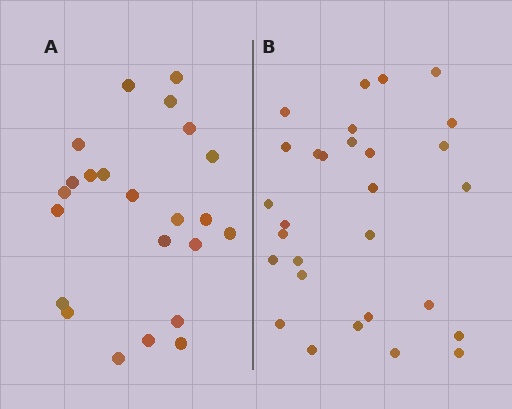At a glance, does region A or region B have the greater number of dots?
Region B (the right region) has more dots.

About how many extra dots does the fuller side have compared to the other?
Region B has about 6 more dots than region A.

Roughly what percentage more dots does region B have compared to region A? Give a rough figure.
About 25% more.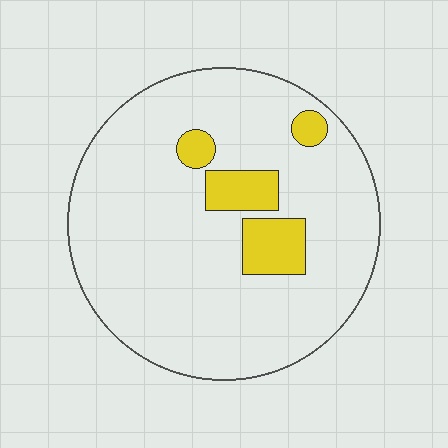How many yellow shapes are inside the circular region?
4.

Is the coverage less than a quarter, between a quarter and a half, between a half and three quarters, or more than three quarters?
Less than a quarter.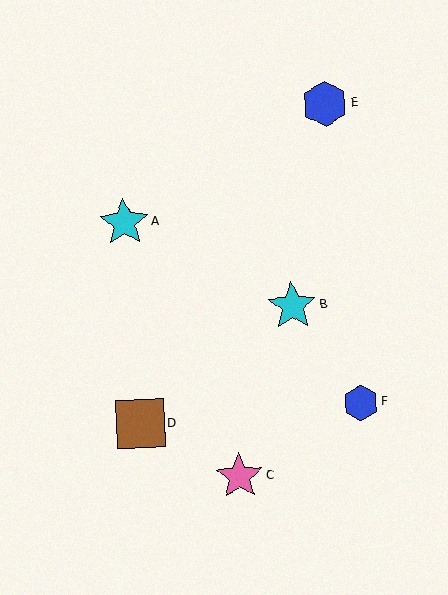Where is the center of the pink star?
The center of the pink star is at (239, 476).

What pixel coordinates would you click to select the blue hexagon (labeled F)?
Click at (361, 403) to select the blue hexagon F.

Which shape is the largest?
The cyan star (labeled A) is the largest.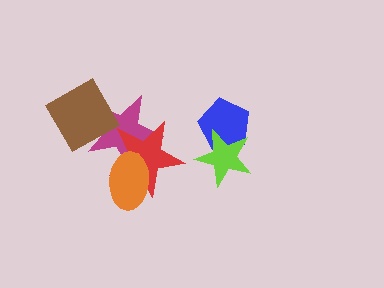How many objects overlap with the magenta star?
3 objects overlap with the magenta star.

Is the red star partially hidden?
Yes, it is partially covered by another shape.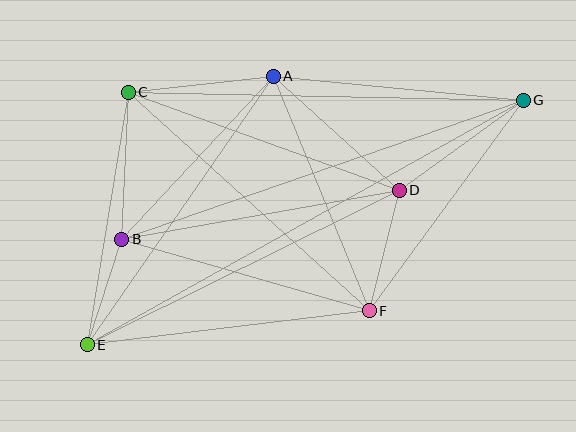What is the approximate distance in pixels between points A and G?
The distance between A and G is approximately 251 pixels.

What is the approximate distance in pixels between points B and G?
The distance between B and G is approximately 425 pixels.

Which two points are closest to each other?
Points B and E are closest to each other.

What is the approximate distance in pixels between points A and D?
The distance between A and D is approximately 170 pixels.